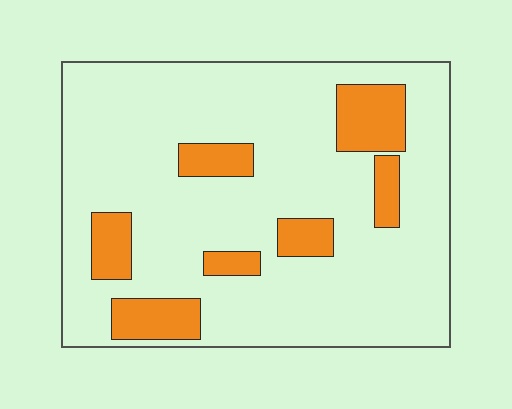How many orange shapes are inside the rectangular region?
7.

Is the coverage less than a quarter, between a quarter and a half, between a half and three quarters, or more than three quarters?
Less than a quarter.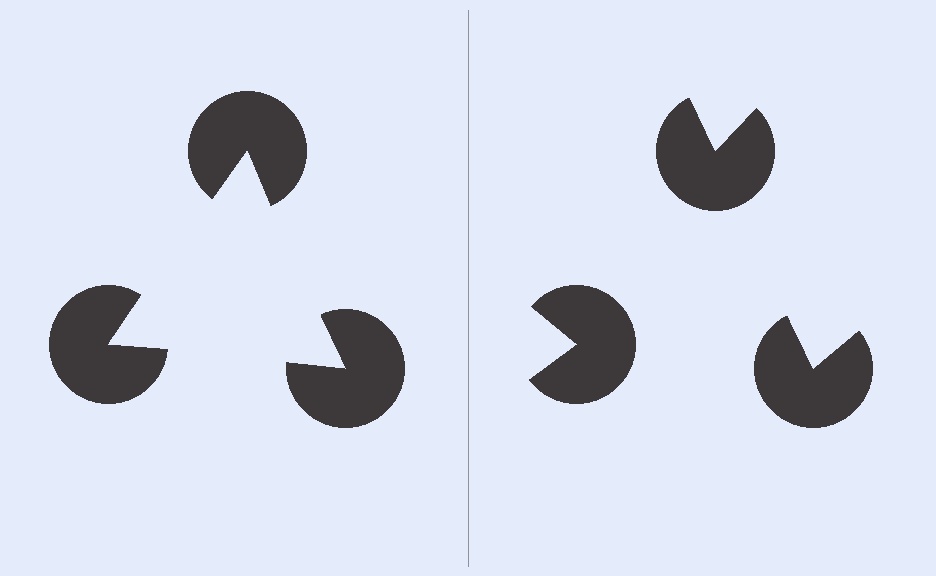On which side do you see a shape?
An illusory triangle appears on the left side. On the right side the wedge cuts are rotated, so no coherent shape forms.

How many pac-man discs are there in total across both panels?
6 — 3 on each side.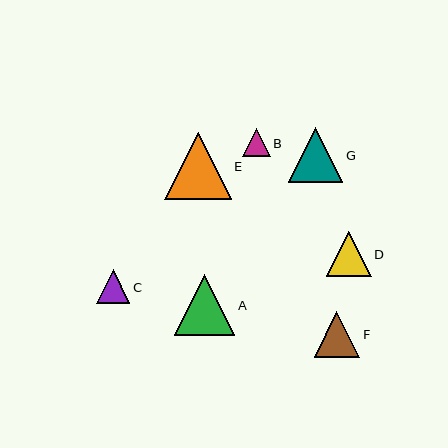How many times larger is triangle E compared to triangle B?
Triangle E is approximately 2.4 times the size of triangle B.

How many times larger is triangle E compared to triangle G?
Triangle E is approximately 1.2 times the size of triangle G.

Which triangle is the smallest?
Triangle B is the smallest with a size of approximately 28 pixels.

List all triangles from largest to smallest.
From largest to smallest: E, A, G, F, D, C, B.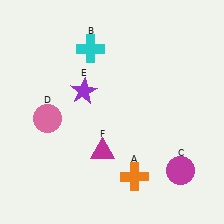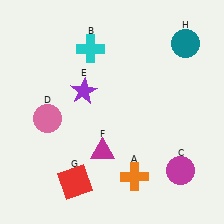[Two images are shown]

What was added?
A red square (G), a teal circle (H) were added in Image 2.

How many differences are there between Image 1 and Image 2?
There are 2 differences between the two images.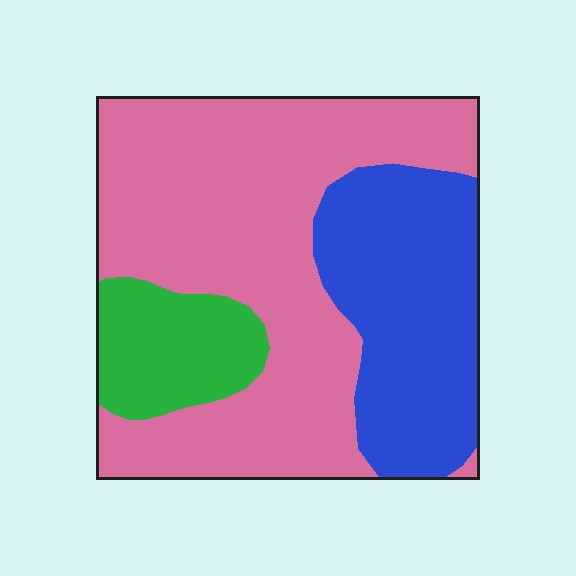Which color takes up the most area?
Pink, at roughly 60%.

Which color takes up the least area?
Green, at roughly 15%.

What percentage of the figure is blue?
Blue covers roughly 30% of the figure.